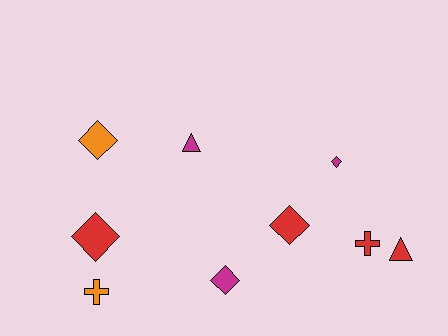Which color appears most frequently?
Red, with 4 objects.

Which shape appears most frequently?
Diamond, with 5 objects.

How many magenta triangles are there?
There is 1 magenta triangle.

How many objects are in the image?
There are 9 objects.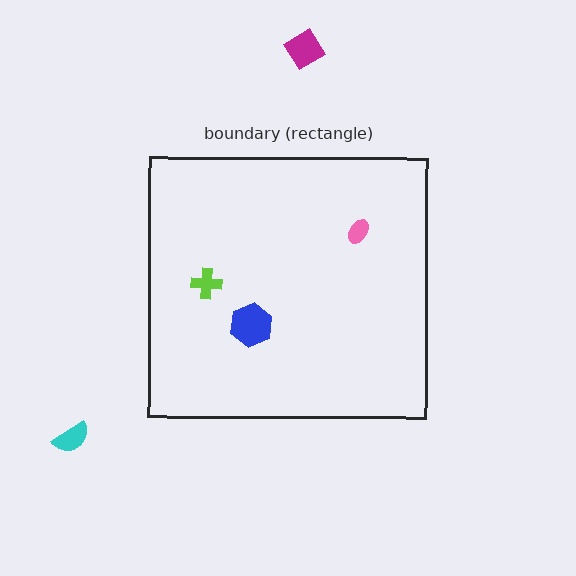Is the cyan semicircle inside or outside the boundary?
Outside.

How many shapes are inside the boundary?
3 inside, 2 outside.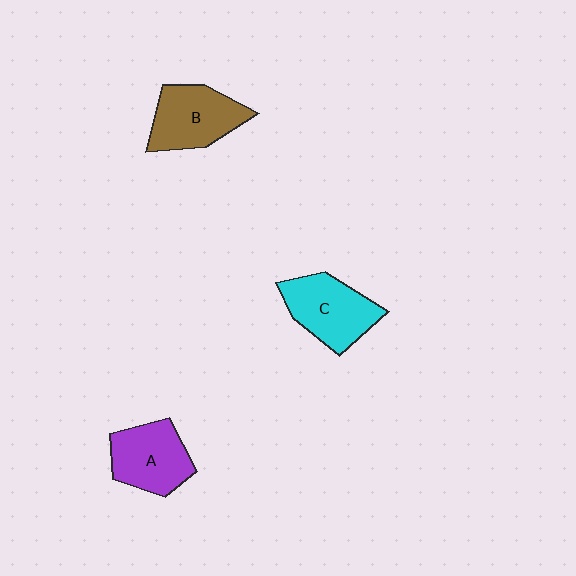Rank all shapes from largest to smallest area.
From largest to smallest: C (cyan), B (brown), A (purple).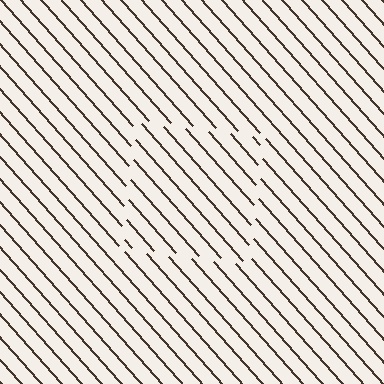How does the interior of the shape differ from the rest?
The interior of the shape contains the same grating, shifted by half a period — the contour is defined by the phase discontinuity where line-ends from the inner and outer gratings abut.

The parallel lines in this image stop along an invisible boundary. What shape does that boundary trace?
An illusory square. The interior of the shape contains the same grating, shifted by half a period — the contour is defined by the phase discontinuity where line-ends from the inner and outer gratings abut.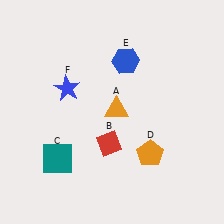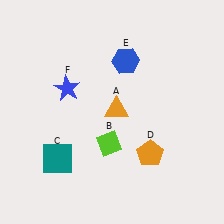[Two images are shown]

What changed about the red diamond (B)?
In Image 1, B is red. In Image 2, it changed to lime.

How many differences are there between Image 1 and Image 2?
There is 1 difference between the two images.